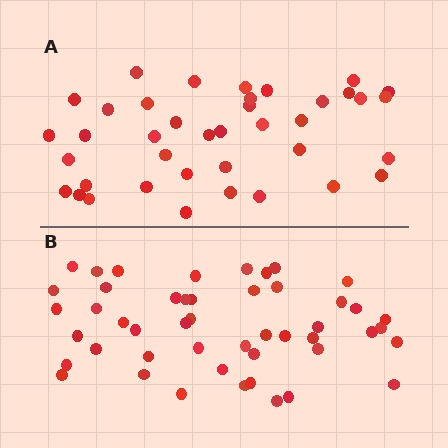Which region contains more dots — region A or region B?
Region B (the bottom region) has more dots.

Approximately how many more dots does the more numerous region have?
Region B has roughly 8 or so more dots than region A.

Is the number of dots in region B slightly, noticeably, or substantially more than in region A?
Region B has only slightly more — the two regions are fairly close. The ratio is roughly 1.2 to 1.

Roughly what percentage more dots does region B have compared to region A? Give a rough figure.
About 25% more.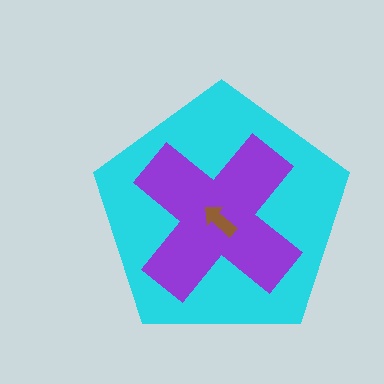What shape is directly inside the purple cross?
The brown arrow.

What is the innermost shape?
The brown arrow.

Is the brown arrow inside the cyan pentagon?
Yes.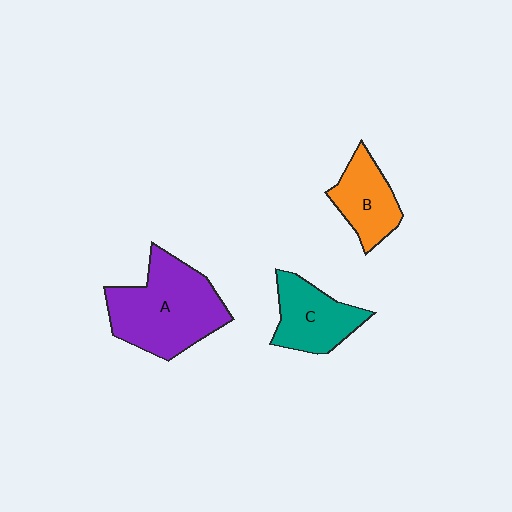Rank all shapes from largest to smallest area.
From largest to smallest: A (purple), C (teal), B (orange).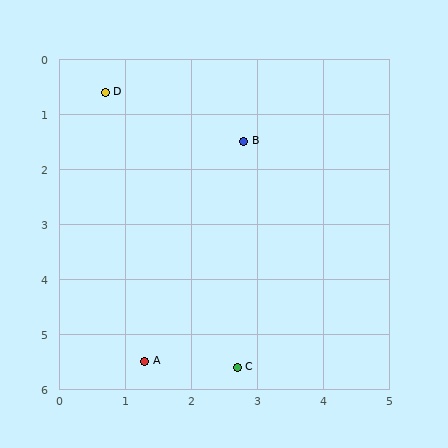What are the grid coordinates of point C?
Point C is at approximately (2.7, 5.6).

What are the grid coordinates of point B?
Point B is at approximately (2.8, 1.5).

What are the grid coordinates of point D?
Point D is at approximately (0.7, 0.6).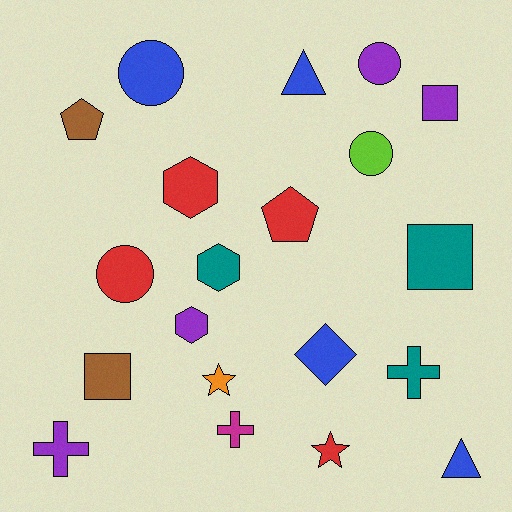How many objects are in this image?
There are 20 objects.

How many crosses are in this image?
There are 3 crosses.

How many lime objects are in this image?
There is 1 lime object.